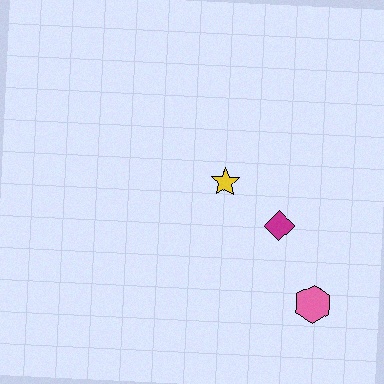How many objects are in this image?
There are 3 objects.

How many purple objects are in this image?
There are no purple objects.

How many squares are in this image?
There are no squares.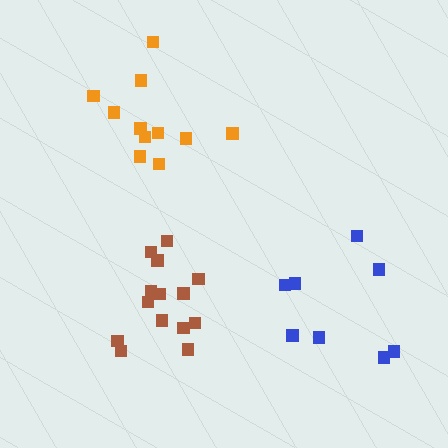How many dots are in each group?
Group 1: 8 dots, Group 2: 11 dots, Group 3: 14 dots (33 total).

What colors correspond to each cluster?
The clusters are colored: blue, orange, brown.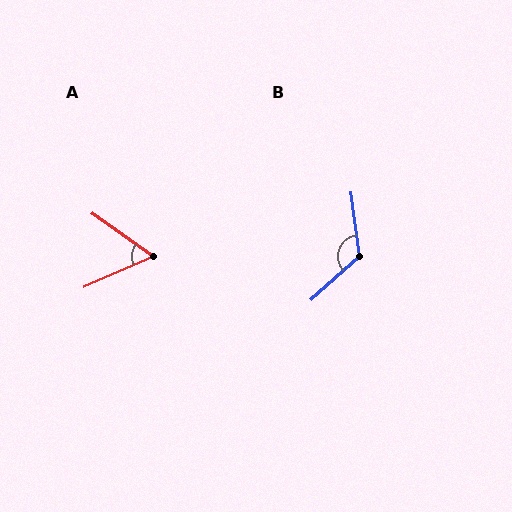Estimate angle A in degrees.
Approximately 59 degrees.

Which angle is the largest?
B, at approximately 124 degrees.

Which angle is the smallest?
A, at approximately 59 degrees.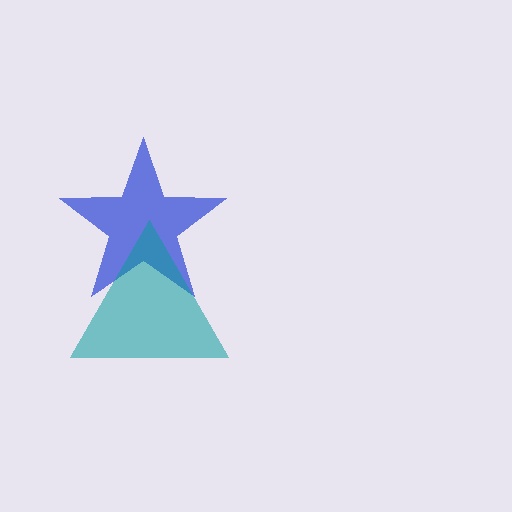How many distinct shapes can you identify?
There are 2 distinct shapes: a blue star, a teal triangle.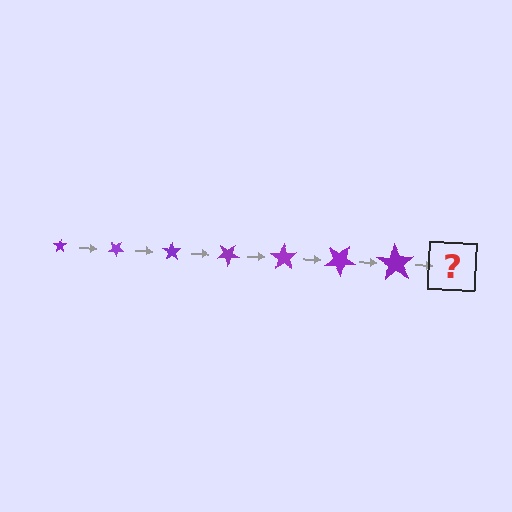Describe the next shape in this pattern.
It should be a star, larger than the previous one and rotated 245 degrees from the start.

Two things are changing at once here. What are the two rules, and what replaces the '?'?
The two rules are that the star grows larger each step and it rotates 35 degrees each step. The '?' should be a star, larger than the previous one and rotated 245 degrees from the start.